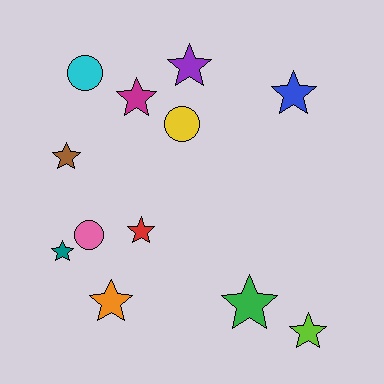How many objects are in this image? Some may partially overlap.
There are 12 objects.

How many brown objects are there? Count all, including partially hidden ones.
There is 1 brown object.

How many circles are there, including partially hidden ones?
There are 3 circles.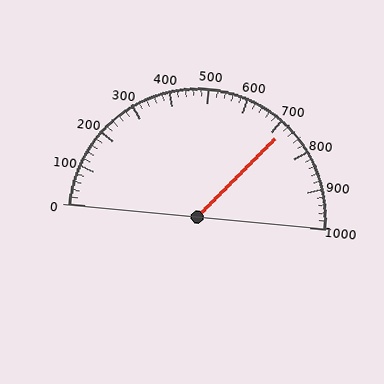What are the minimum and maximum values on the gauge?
The gauge ranges from 0 to 1000.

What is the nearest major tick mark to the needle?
The nearest major tick mark is 700.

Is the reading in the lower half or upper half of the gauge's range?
The reading is in the upper half of the range (0 to 1000).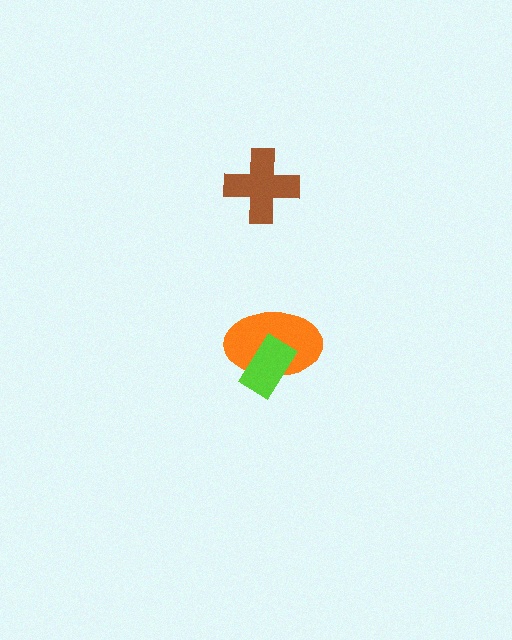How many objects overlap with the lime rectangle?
1 object overlaps with the lime rectangle.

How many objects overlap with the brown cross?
0 objects overlap with the brown cross.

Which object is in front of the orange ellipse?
The lime rectangle is in front of the orange ellipse.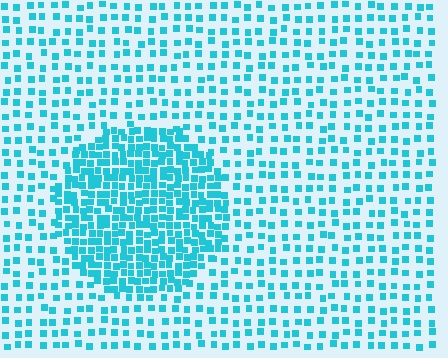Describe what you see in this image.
The image contains small cyan elements arranged at two different densities. A circle-shaped region is visible where the elements are more densely packed than the surrounding area.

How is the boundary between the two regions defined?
The boundary is defined by a change in element density (approximately 2.3x ratio). All elements are the same color, size, and shape.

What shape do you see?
I see a circle.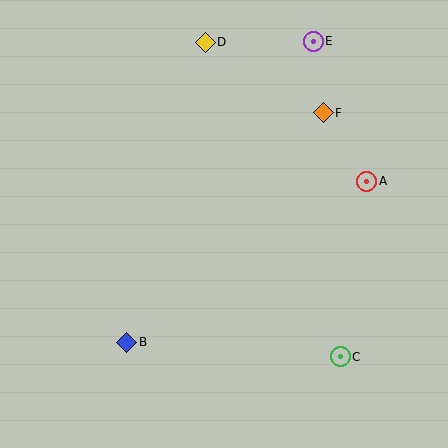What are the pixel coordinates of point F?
Point F is at (323, 113).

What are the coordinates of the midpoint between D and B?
The midpoint between D and B is at (166, 192).